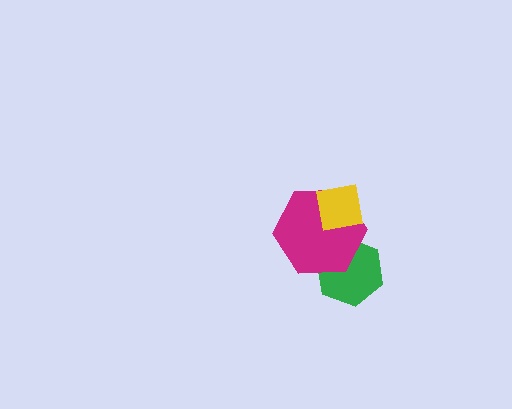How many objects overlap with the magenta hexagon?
2 objects overlap with the magenta hexagon.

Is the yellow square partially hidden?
No, no other shape covers it.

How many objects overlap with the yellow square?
1 object overlaps with the yellow square.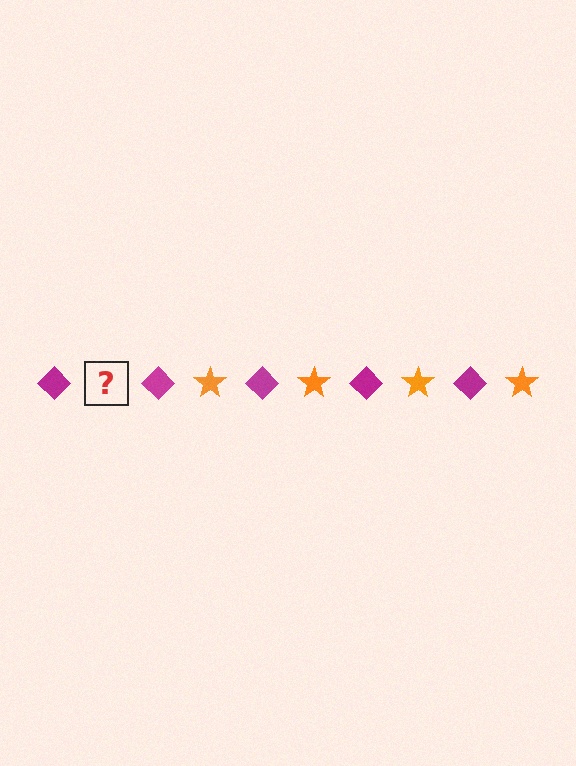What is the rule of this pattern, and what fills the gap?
The rule is that the pattern alternates between magenta diamond and orange star. The gap should be filled with an orange star.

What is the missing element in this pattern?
The missing element is an orange star.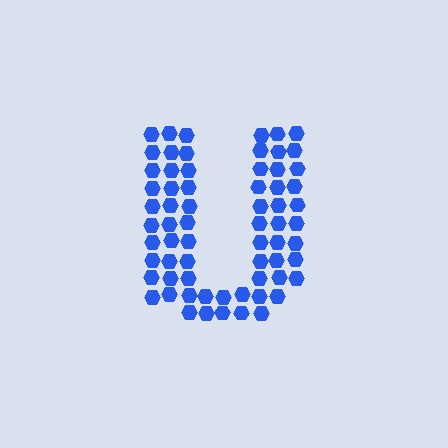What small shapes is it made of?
It is made of small hexagons.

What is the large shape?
The large shape is the letter U.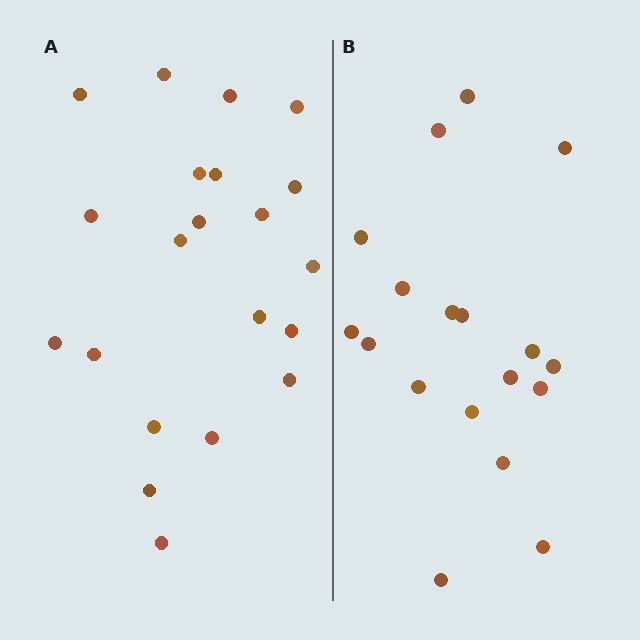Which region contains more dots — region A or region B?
Region A (the left region) has more dots.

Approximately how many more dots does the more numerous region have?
Region A has just a few more — roughly 2 or 3 more dots than region B.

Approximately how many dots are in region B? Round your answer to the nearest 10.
About 20 dots. (The exact count is 18, which rounds to 20.)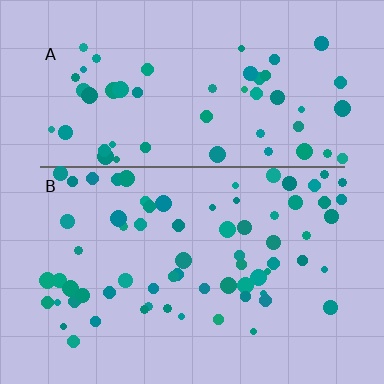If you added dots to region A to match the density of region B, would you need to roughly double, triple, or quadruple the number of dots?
Approximately double.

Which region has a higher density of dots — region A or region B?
B (the bottom).